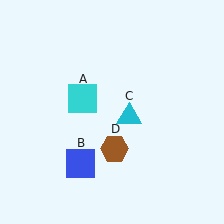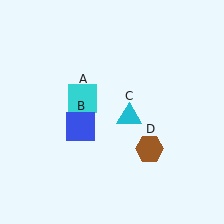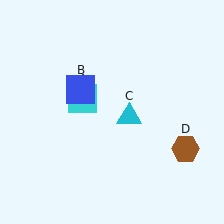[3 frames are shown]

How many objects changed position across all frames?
2 objects changed position: blue square (object B), brown hexagon (object D).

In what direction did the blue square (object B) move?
The blue square (object B) moved up.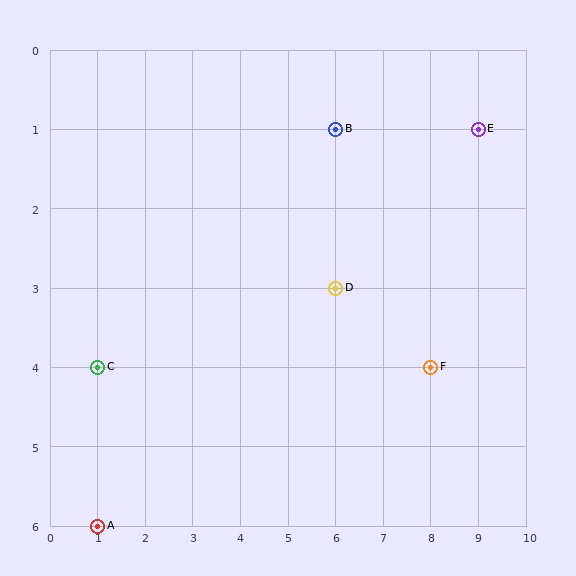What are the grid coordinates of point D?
Point D is at grid coordinates (6, 3).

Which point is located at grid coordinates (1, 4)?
Point C is at (1, 4).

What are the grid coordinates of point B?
Point B is at grid coordinates (6, 1).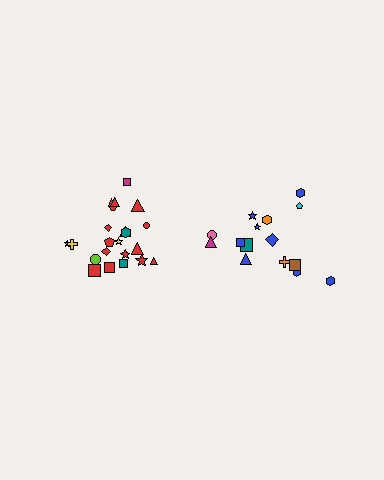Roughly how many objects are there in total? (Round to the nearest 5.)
Roughly 35 objects in total.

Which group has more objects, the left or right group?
The left group.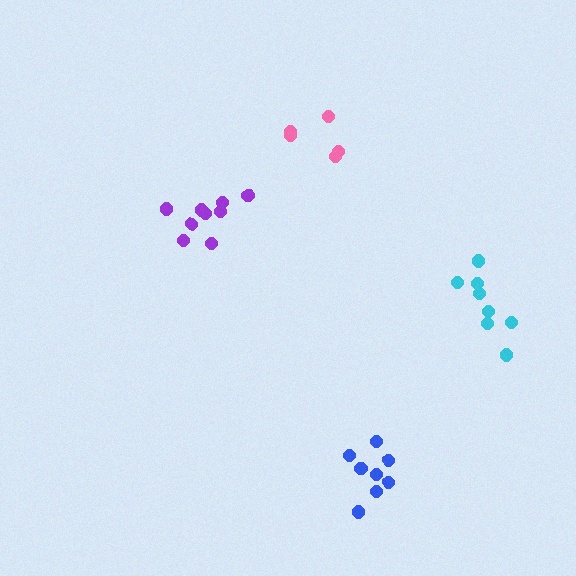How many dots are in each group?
Group 1: 5 dots, Group 2: 8 dots, Group 3: 9 dots, Group 4: 8 dots (30 total).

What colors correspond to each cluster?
The clusters are colored: pink, cyan, purple, blue.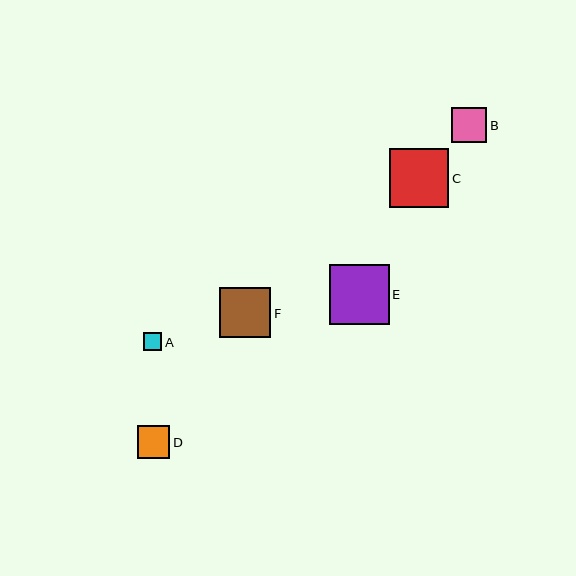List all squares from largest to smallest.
From largest to smallest: E, C, F, B, D, A.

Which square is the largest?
Square E is the largest with a size of approximately 60 pixels.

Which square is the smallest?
Square A is the smallest with a size of approximately 18 pixels.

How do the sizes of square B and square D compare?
Square B and square D are approximately the same size.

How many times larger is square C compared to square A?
Square C is approximately 3.3 times the size of square A.